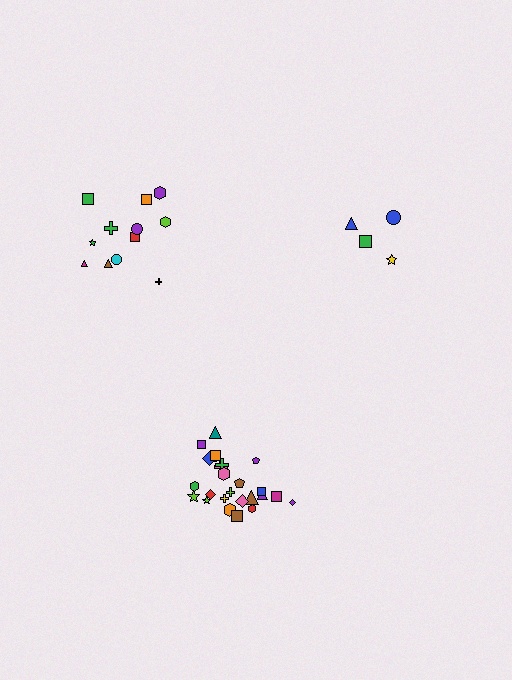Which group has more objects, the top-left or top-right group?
The top-left group.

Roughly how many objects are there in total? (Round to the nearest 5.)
Roughly 40 objects in total.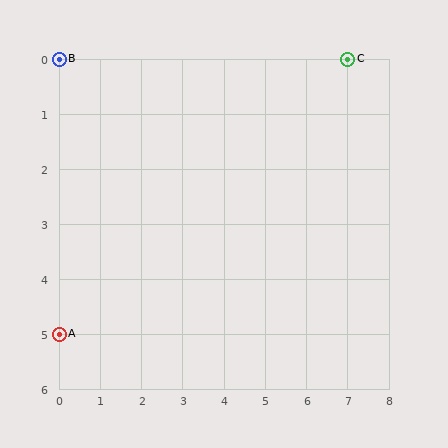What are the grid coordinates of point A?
Point A is at grid coordinates (0, 5).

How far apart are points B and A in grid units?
Points B and A are 5 rows apart.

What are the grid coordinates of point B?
Point B is at grid coordinates (0, 0).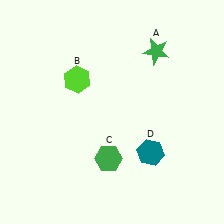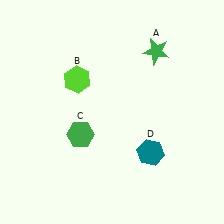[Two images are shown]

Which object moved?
The green hexagon (C) moved left.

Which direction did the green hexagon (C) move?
The green hexagon (C) moved left.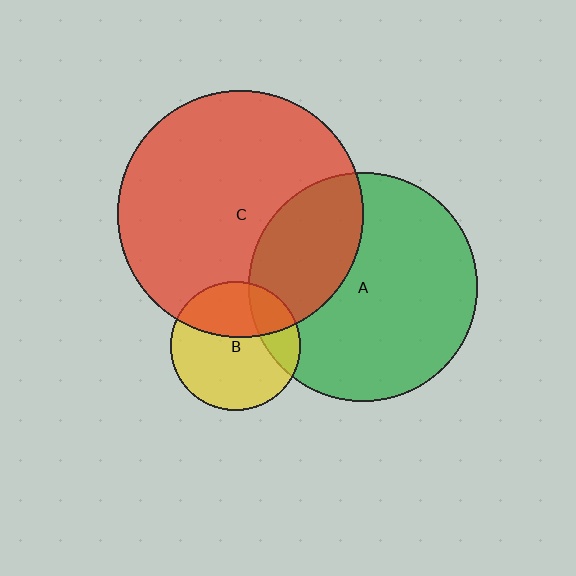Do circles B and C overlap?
Yes.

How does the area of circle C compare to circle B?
Approximately 3.6 times.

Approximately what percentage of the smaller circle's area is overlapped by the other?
Approximately 35%.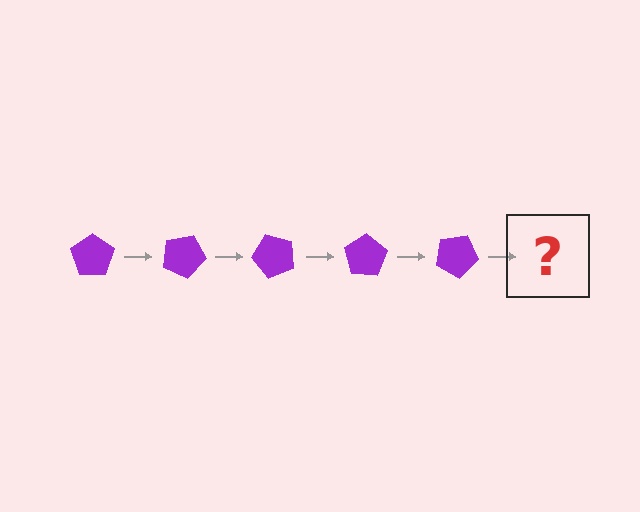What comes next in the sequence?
The next element should be a purple pentagon rotated 125 degrees.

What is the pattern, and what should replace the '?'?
The pattern is that the pentagon rotates 25 degrees each step. The '?' should be a purple pentagon rotated 125 degrees.